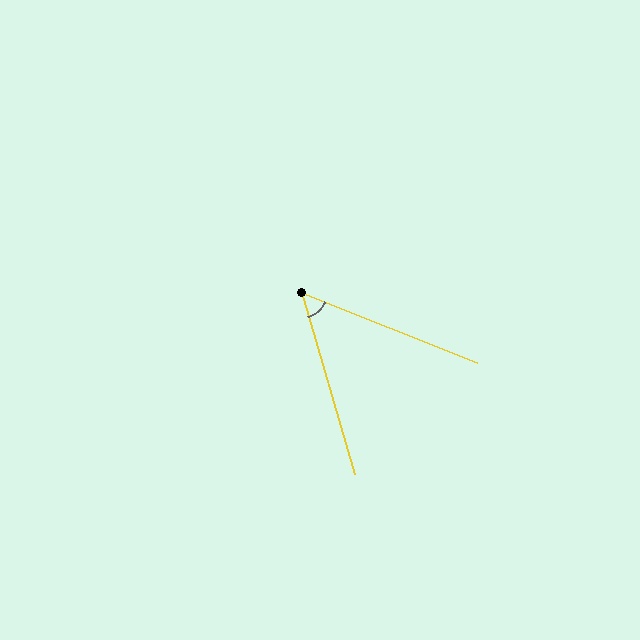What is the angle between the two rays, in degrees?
Approximately 52 degrees.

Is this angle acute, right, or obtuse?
It is acute.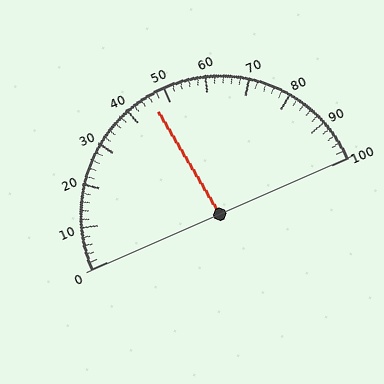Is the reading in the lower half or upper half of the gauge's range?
The reading is in the lower half of the range (0 to 100).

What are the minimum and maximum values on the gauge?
The gauge ranges from 0 to 100.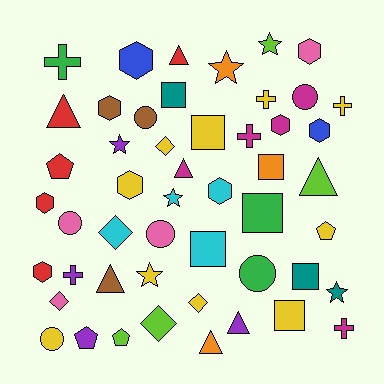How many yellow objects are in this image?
There are 10 yellow objects.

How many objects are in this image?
There are 50 objects.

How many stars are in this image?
There are 6 stars.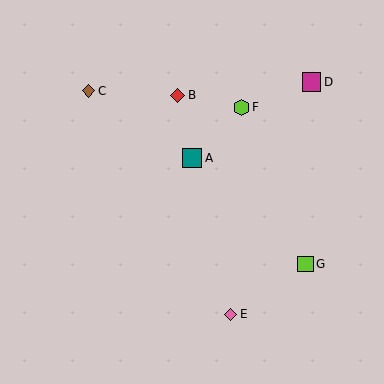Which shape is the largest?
The teal square (labeled A) is the largest.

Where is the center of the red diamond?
The center of the red diamond is at (178, 95).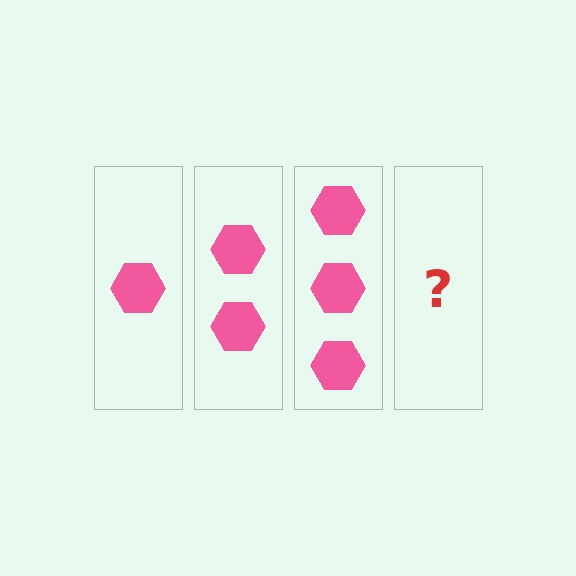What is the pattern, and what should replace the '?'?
The pattern is that each step adds one more hexagon. The '?' should be 4 hexagons.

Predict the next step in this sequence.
The next step is 4 hexagons.